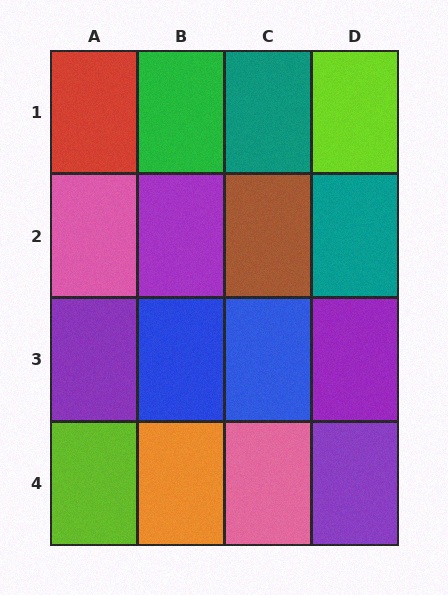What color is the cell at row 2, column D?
Teal.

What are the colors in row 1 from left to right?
Red, green, teal, lime.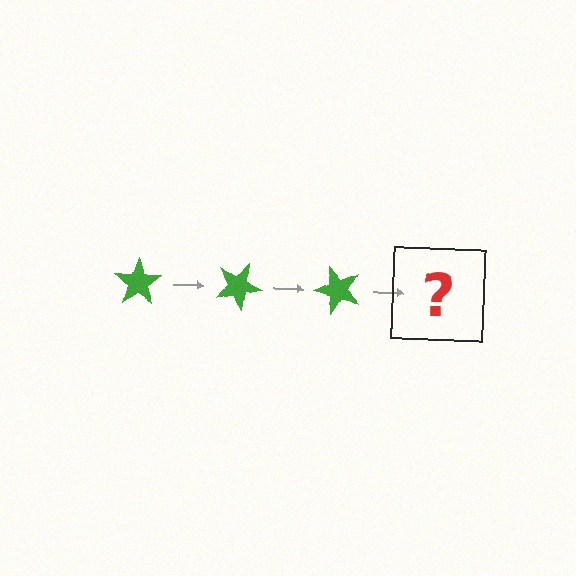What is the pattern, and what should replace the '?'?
The pattern is that the star rotates 25 degrees each step. The '?' should be a green star rotated 75 degrees.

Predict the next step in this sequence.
The next step is a green star rotated 75 degrees.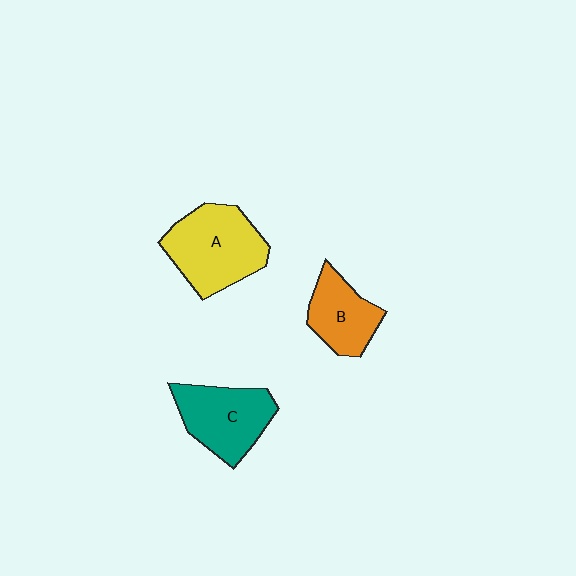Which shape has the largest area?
Shape A (yellow).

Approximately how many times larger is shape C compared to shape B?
Approximately 1.3 times.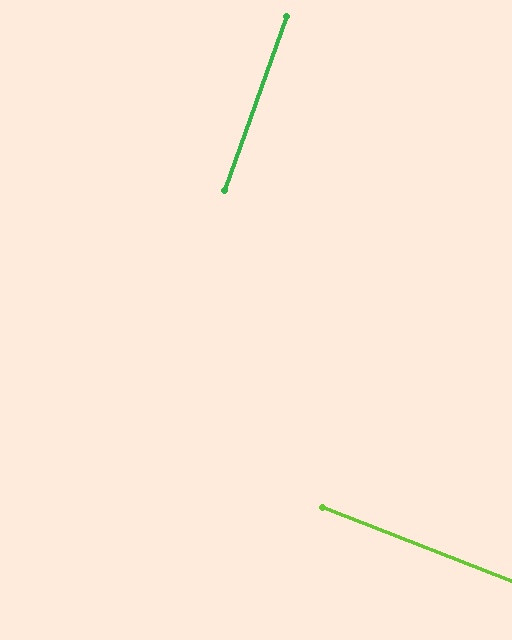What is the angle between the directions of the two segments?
Approximately 88 degrees.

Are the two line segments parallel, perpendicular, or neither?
Perpendicular — they meet at approximately 88°.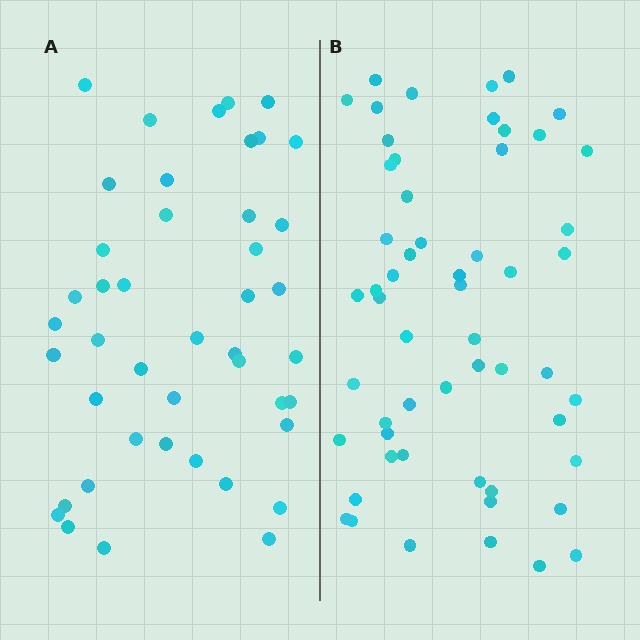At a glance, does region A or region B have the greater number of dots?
Region B (the right region) has more dots.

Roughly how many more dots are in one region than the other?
Region B has roughly 12 or so more dots than region A.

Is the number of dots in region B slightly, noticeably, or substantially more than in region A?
Region B has noticeably more, but not dramatically so. The ratio is roughly 1.3 to 1.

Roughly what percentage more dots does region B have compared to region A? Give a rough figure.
About 25% more.